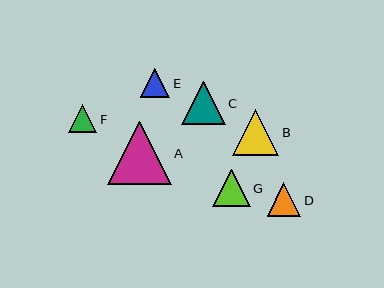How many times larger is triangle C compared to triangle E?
Triangle C is approximately 1.5 times the size of triangle E.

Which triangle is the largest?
Triangle A is the largest with a size of approximately 63 pixels.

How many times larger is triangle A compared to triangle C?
Triangle A is approximately 1.5 times the size of triangle C.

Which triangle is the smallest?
Triangle F is the smallest with a size of approximately 28 pixels.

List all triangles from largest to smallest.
From largest to smallest: A, B, C, G, D, E, F.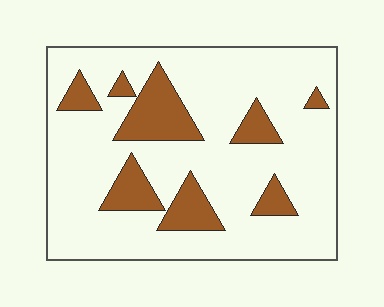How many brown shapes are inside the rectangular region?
8.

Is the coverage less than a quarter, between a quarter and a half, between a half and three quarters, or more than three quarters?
Less than a quarter.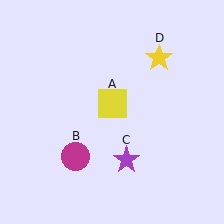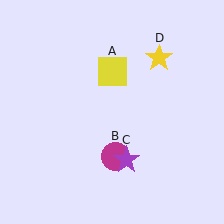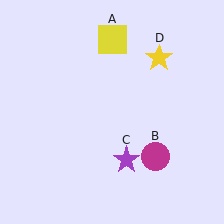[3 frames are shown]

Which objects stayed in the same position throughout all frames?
Purple star (object C) and yellow star (object D) remained stationary.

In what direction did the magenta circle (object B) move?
The magenta circle (object B) moved right.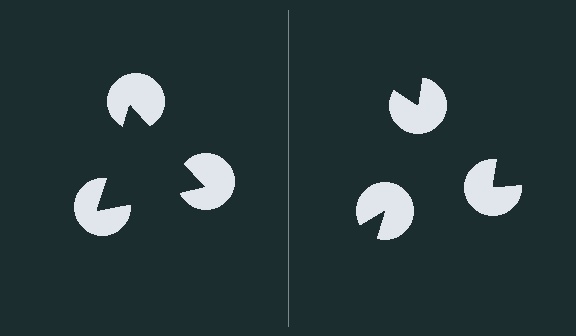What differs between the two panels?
The pac-man discs are positioned identically on both sides; only the wedge orientations differ. On the left they align to a triangle; on the right they are misaligned.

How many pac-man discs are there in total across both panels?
6 — 3 on each side.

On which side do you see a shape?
An illusory triangle appears on the left side. On the right side the wedge cuts are rotated, so no coherent shape forms.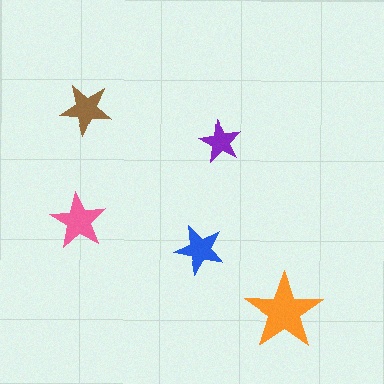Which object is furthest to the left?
The pink star is leftmost.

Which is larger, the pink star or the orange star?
The orange one.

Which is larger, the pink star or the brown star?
The pink one.